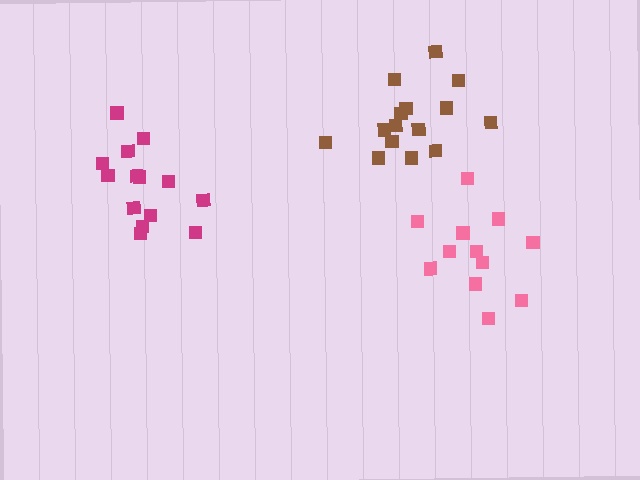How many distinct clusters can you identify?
There are 3 distinct clusters.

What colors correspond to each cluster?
The clusters are colored: magenta, brown, pink.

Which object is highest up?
The brown cluster is topmost.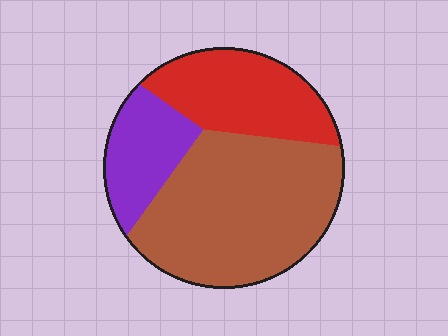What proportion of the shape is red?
Red covers roughly 30% of the shape.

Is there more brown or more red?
Brown.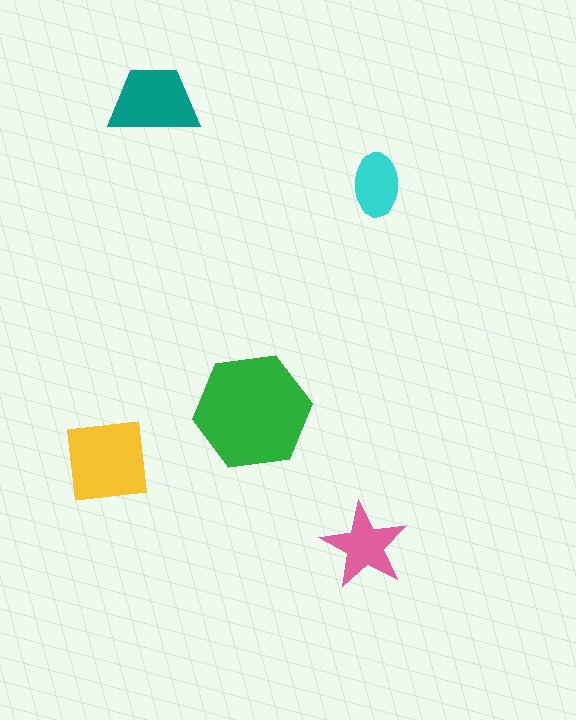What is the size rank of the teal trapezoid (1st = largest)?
3rd.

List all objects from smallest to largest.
The cyan ellipse, the pink star, the teal trapezoid, the yellow square, the green hexagon.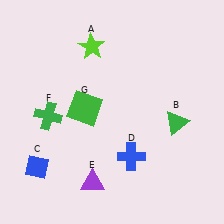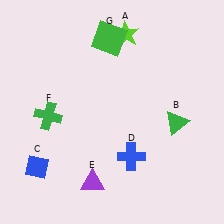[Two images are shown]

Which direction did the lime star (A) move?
The lime star (A) moved right.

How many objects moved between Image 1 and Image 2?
2 objects moved between the two images.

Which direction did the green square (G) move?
The green square (G) moved up.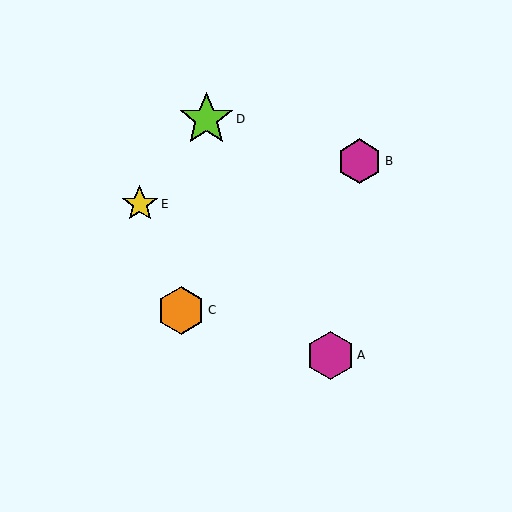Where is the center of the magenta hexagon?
The center of the magenta hexagon is at (330, 355).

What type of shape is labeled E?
Shape E is a yellow star.